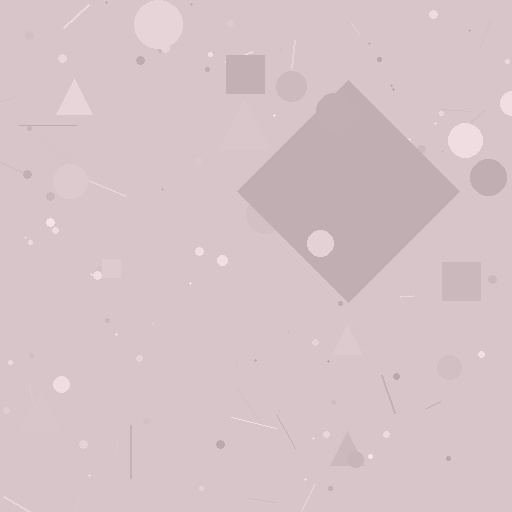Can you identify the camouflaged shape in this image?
The camouflaged shape is a diamond.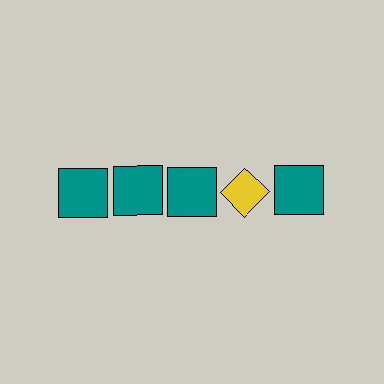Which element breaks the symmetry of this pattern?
The yellow diamond in the top row, second from right column breaks the symmetry. All other shapes are teal squares.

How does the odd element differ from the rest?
It differs in both color (yellow instead of teal) and shape (diamond instead of square).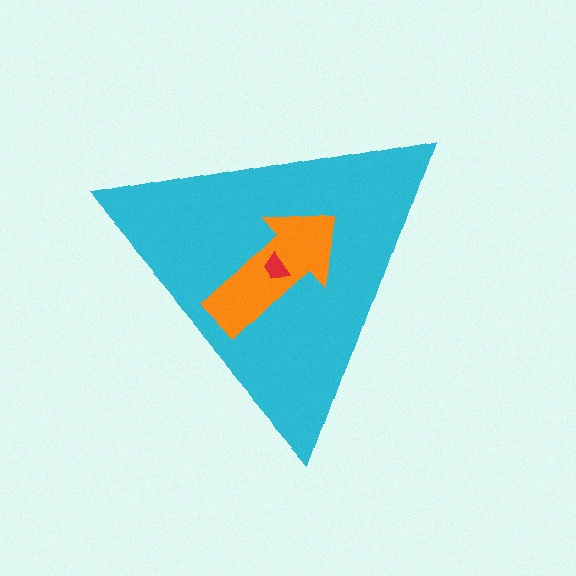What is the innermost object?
The red trapezoid.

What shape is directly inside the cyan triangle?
The orange arrow.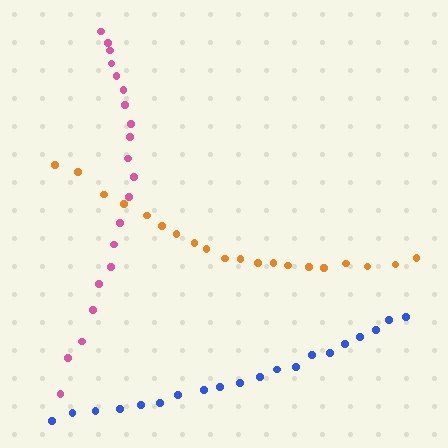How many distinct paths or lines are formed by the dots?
There are 3 distinct paths.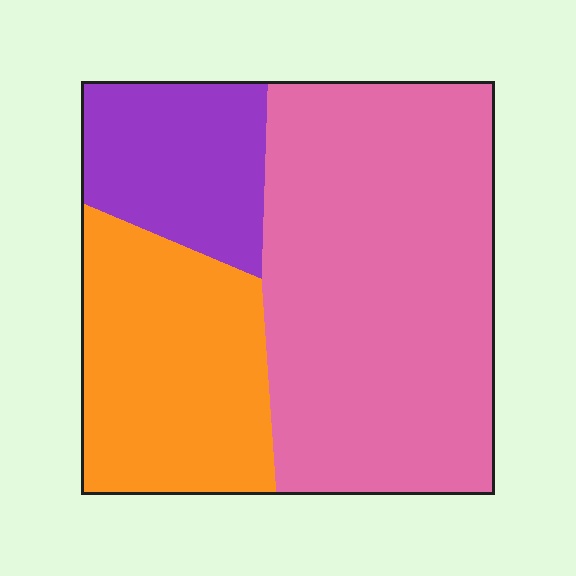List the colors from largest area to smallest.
From largest to smallest: pink, orange, purple.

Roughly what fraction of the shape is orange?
Orange covers about 30% of the shape.